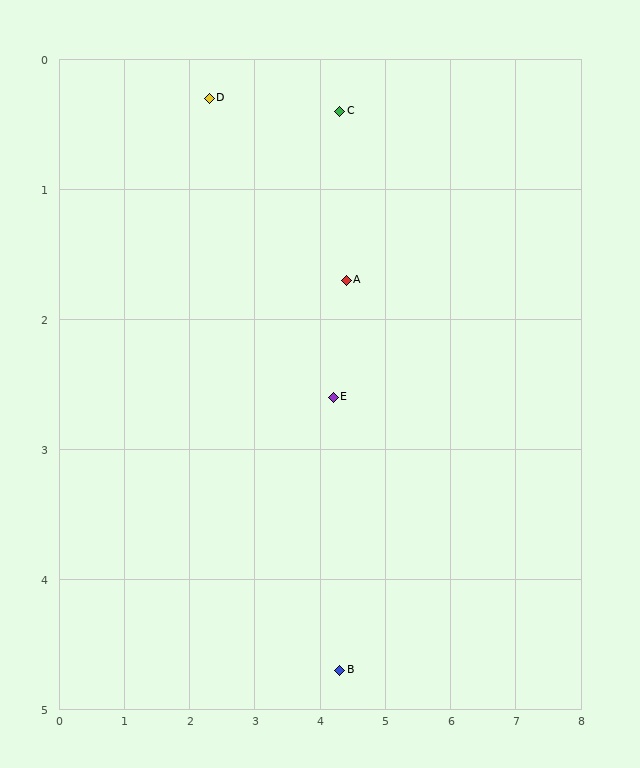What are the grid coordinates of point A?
Point A is at approximately (4.4, 1.7).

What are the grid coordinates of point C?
Point C is at approximately (4.3, 0.4).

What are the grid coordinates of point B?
Point B is at approximately (4.3, 4.7).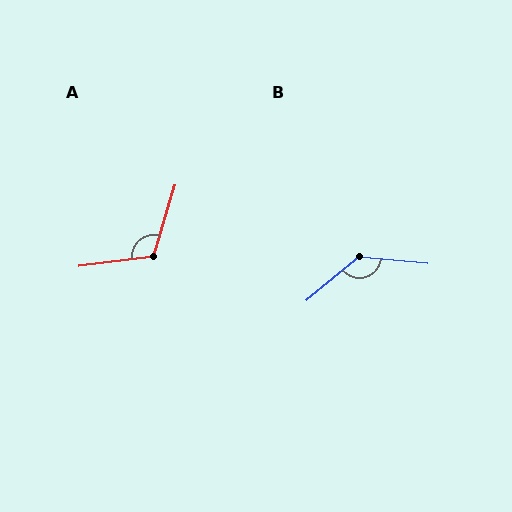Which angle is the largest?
B, at approximately 135 degrees.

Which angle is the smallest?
A, at approximately 114 degrees.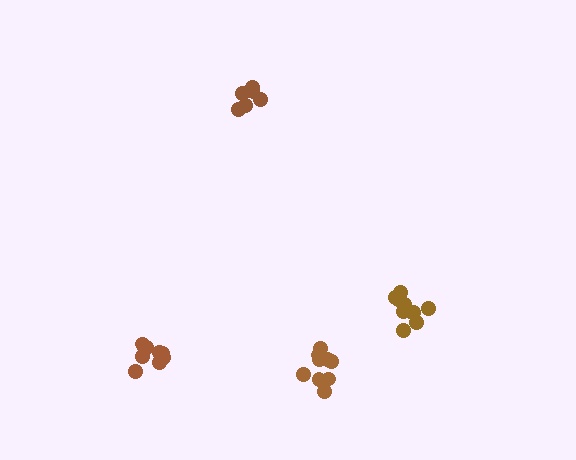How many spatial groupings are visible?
There are 4 spatial groupings.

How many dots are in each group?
Group 1: 10 dots, Group 2: 6 dots, Group 3: 9 dots, Group 4: 12 dots (37 total).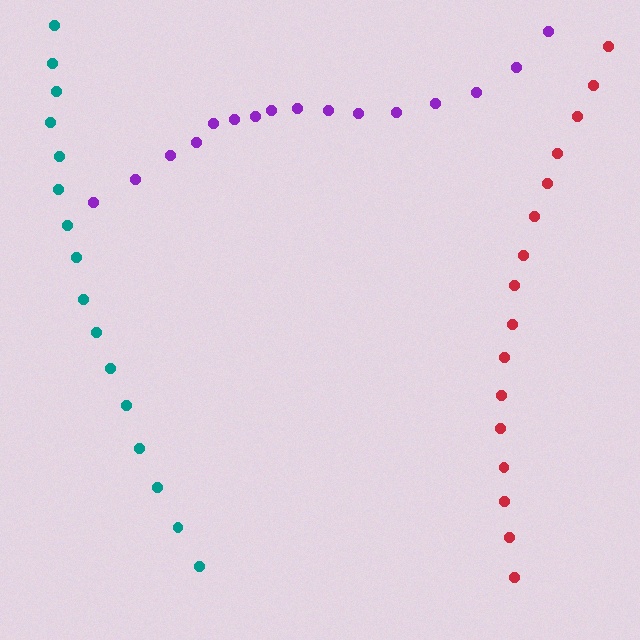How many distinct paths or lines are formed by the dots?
There are 3 distinct paths.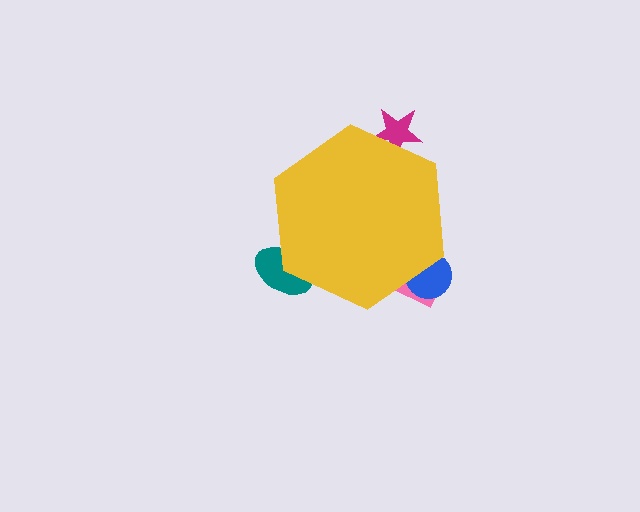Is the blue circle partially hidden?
Yes, the blue circle is partially hidden behind the yellow hexagon.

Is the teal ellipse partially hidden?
Yes, the teal ellipse is partially hidden behind the yellow hexagon.